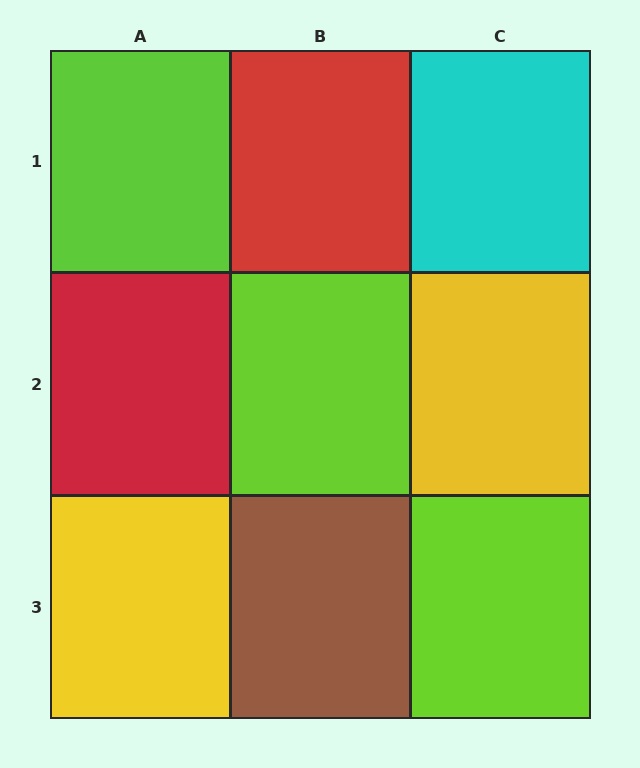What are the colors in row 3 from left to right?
Yellow, brown, lime.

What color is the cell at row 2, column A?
Red.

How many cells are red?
2 cells are red.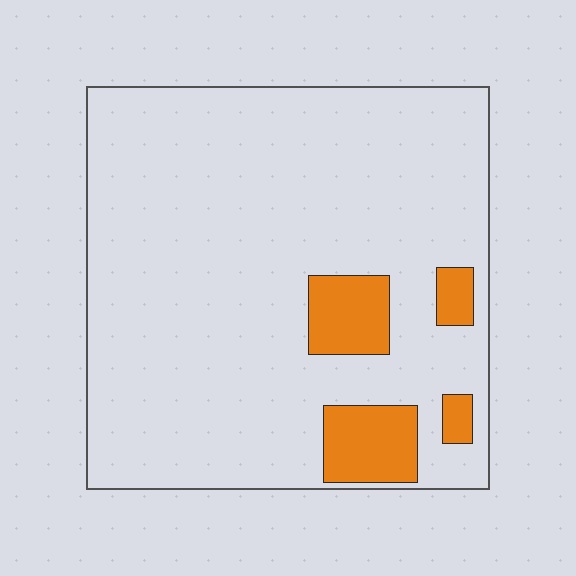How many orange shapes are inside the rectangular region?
4.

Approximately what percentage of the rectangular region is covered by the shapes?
Approximately 10%.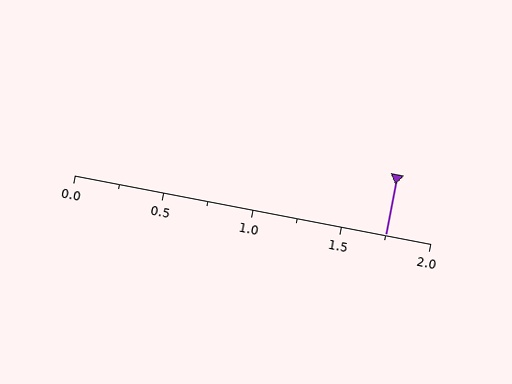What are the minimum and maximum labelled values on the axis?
The axis runs from 0.0 to 2.0.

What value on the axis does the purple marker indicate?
The marker indicates approximately 1.75.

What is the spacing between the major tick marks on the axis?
The major ticks are spaced 0.5 apart.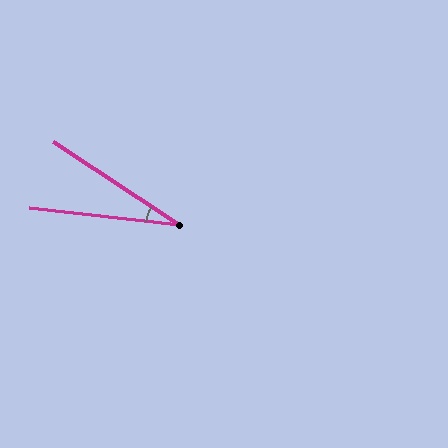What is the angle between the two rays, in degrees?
Approximately 27 degrees.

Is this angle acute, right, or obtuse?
It is acute.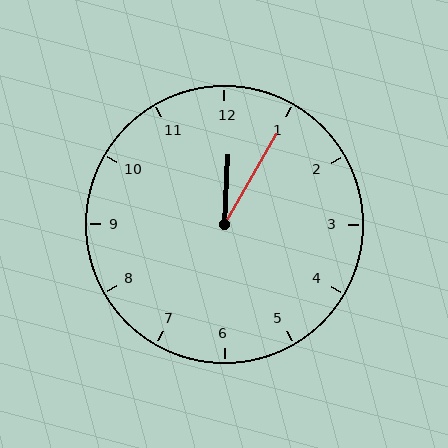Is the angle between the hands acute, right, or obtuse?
It is acute.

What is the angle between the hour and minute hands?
Approximately 28 degrees.